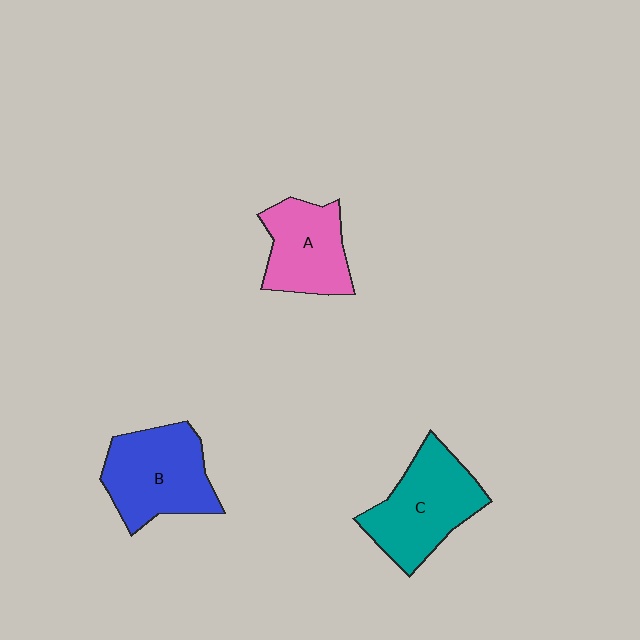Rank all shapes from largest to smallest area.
From largest to smallest: C (teal), B (blue), A (pink).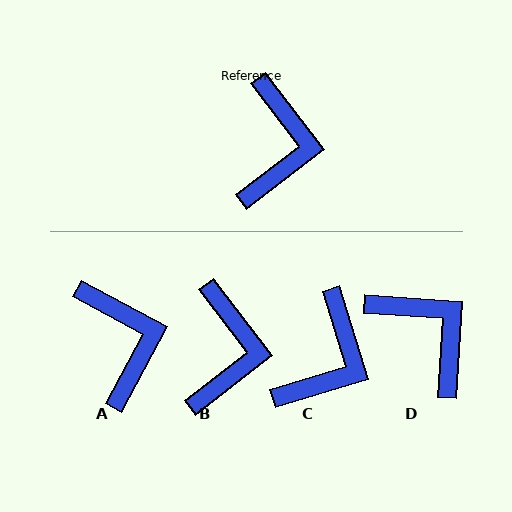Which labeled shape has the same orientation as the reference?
B.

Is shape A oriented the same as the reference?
No, it is off by about 25 degrees.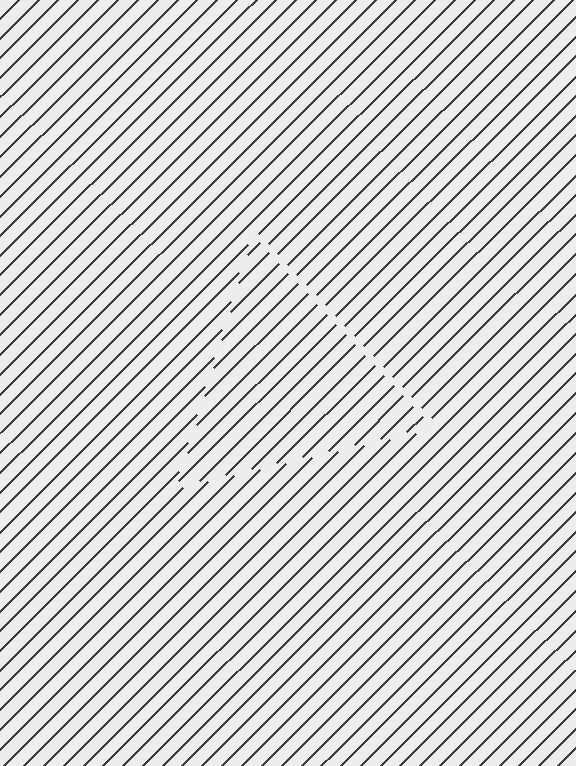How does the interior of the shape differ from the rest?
The interior of the shape contains the same grating, shifted by half a period — the contour is defined by the phase discontinuity where line-ends from the inner and outer gratings abut.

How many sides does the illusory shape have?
3 sides — the line-ends trace a triangle.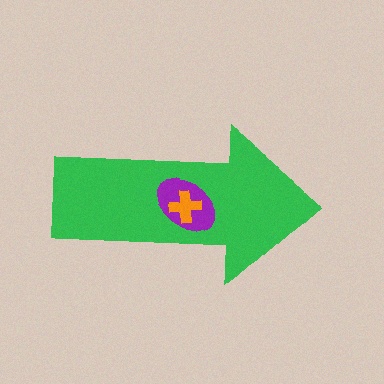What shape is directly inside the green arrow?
The purple ellipse.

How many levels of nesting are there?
3.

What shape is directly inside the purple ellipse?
The orange cross.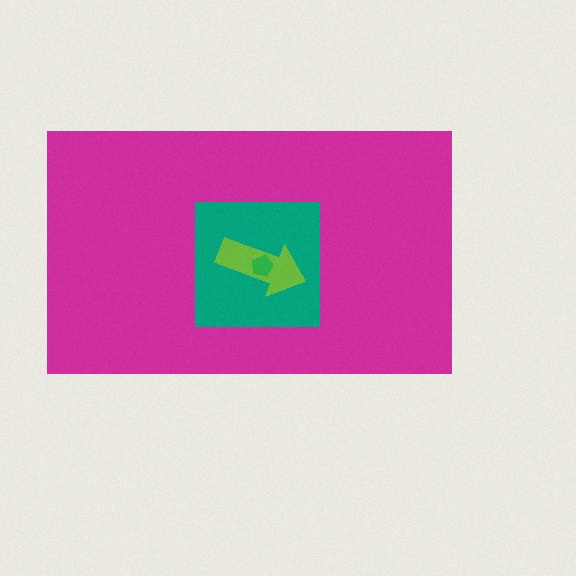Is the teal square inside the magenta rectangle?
Yes.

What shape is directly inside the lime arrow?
The green pentagon.